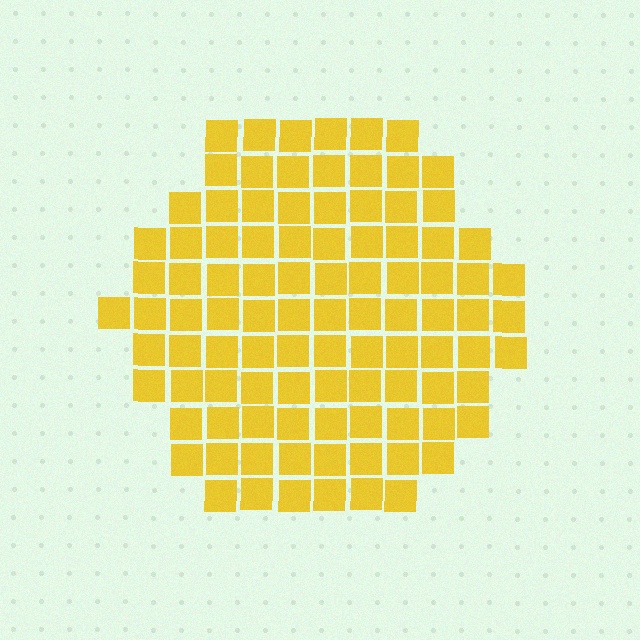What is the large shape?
The large shape is a hexagon.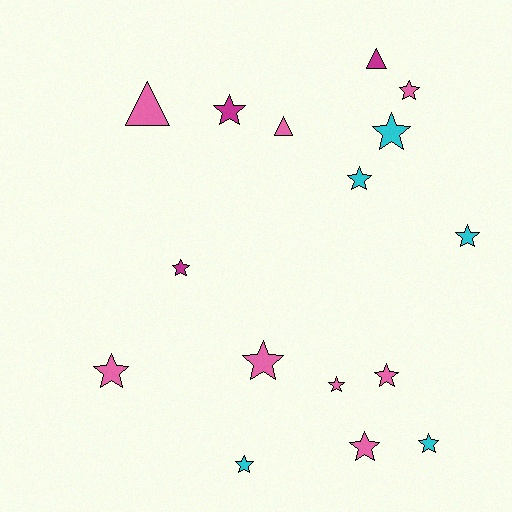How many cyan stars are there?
There are 5 cyan stars.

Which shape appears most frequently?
Star, with 13 objects.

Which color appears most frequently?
Pink, with 8 objects.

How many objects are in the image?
There are 16 objects.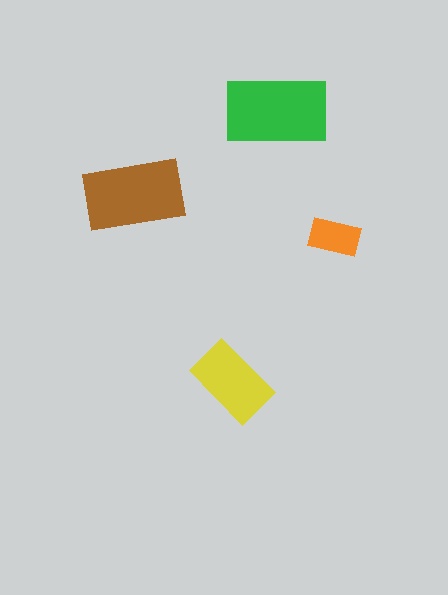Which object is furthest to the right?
The orange rectangle is rightmost.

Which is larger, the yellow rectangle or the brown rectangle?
The brown one.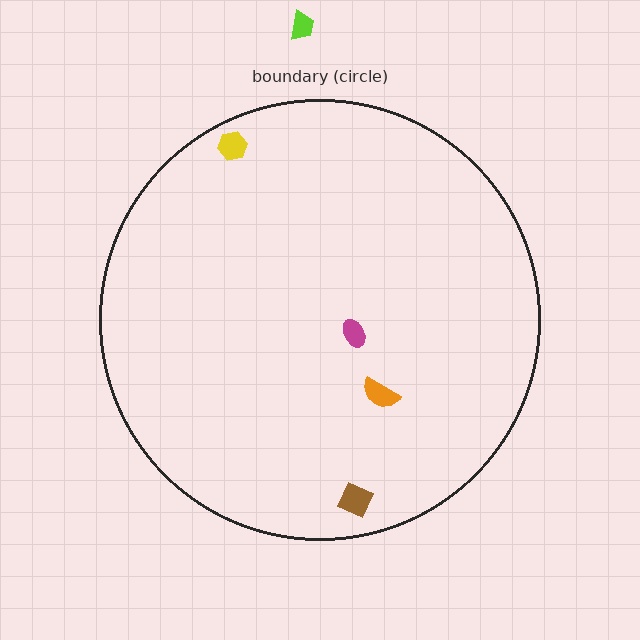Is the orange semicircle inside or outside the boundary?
Inside.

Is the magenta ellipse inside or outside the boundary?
Inside.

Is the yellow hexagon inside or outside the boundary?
Inside.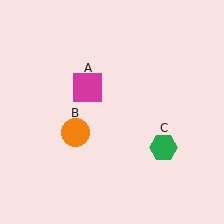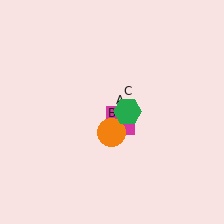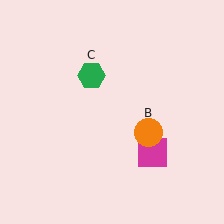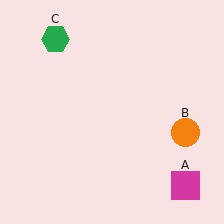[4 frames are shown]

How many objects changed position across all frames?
3 objects changed position: magenta square (object A), orange circle (object B), green hexagon (object C).